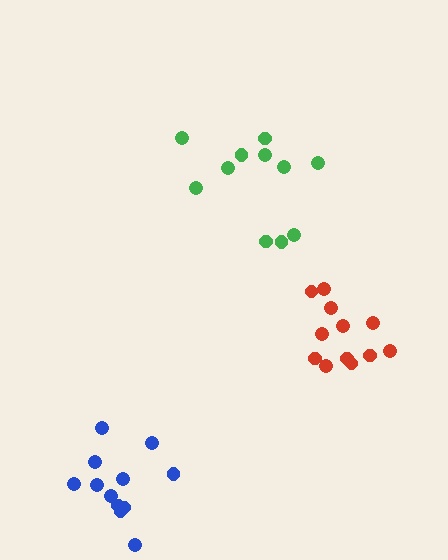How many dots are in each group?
Group 1: 12 dots, Group 2: 11 dots, Group 3: 12 dots (35 total).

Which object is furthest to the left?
The blue cluster is leftmost.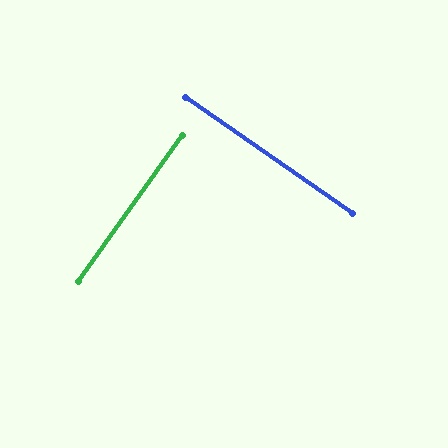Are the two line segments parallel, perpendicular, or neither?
Perpendicular — they meet at approximately 89°.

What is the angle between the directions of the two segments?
Approximately 89 degrees.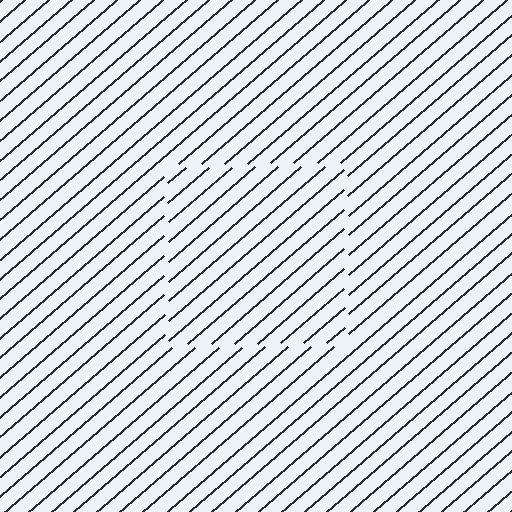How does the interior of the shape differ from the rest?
The interior of the shape contains the same grating, shifted by half a period — the contour is defined by the phase discontinuity where line-ends from the inner and outer gratings abut.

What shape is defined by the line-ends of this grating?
An illusory square. The interior of the shape contains the same grating, shifted by half a period — the contour is defined by the phase discontinuity where line-ends from the inner and outer gratings abut.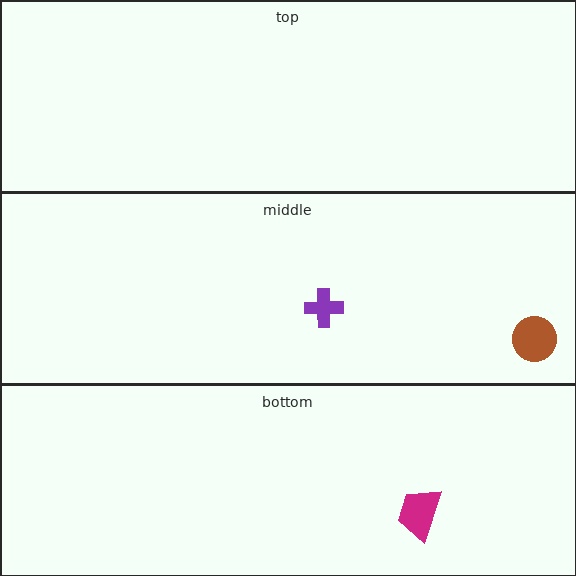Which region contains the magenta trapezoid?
The bottom region.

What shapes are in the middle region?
The brown circle, the purple cross.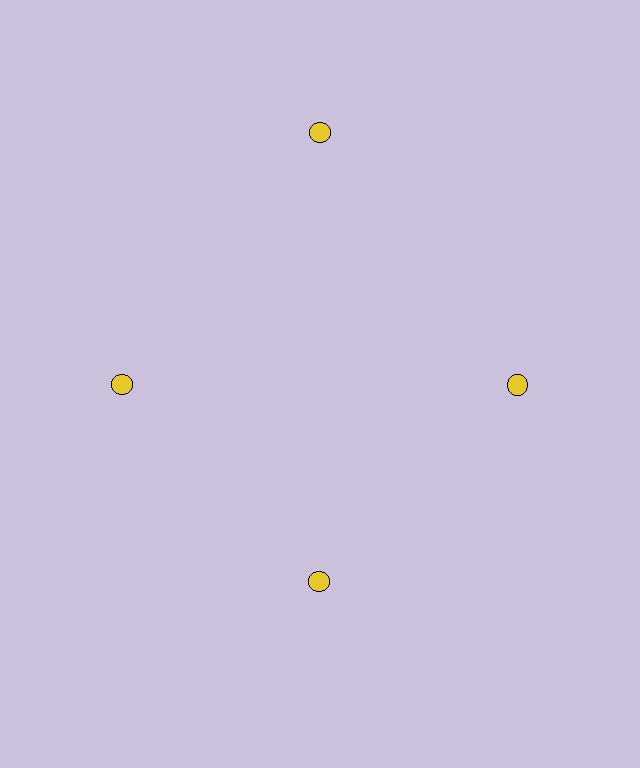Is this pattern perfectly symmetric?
No. The 4 yellow circles are arranged in a ring, but one element near the 12 o'clock position is pushed outward from the center, breaking the 4-fold rotational symmetry.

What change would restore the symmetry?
The symmetry would be restored by moving it inward, back onto the ring so that all 4 circles sit at equal angles and equal distance from the center.